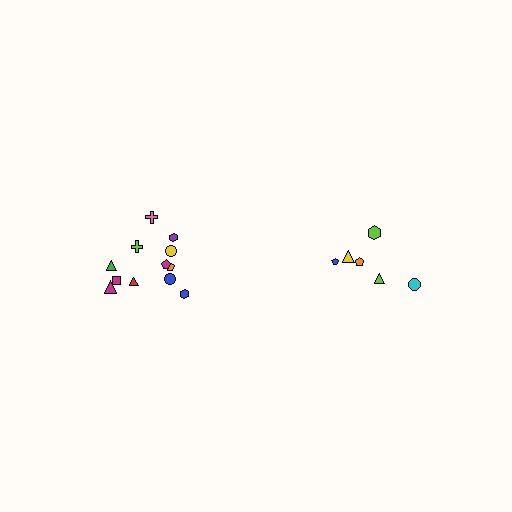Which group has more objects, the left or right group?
The left group.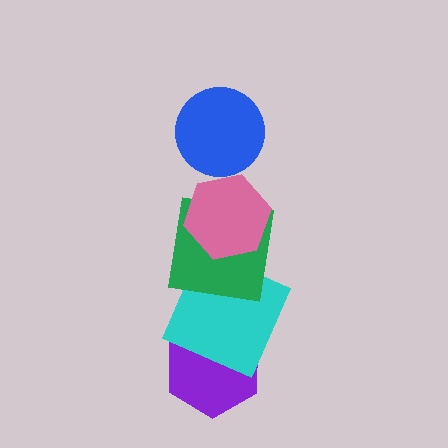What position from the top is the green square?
The green square is 3rd from the top.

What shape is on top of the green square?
The pink hexagon is on top of the green square.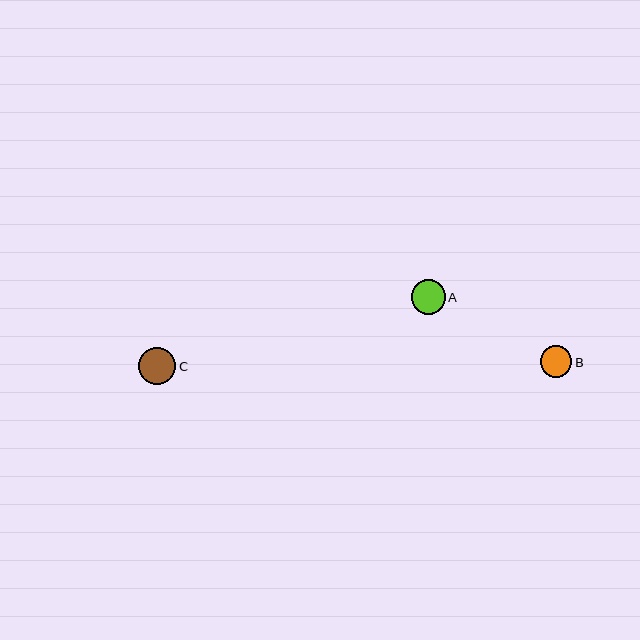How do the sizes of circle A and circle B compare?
Circle A and circle B are approximately the same size.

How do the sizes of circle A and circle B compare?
Circle A and circle B are approximately the same size.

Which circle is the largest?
Circle C is the largest with a size of approximately 37 pixels.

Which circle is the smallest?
Circle B is the smallest with a size of approximately 32 pixels.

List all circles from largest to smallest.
From largest to smallest: C, A, B.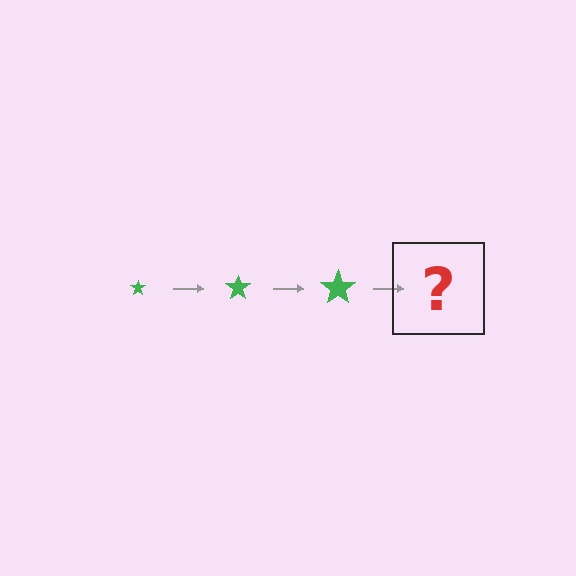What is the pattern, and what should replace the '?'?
The pattern is that the star gets progressively larger each step. The '?' should be a green star, larger than the previous one.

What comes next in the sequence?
The next element should be a green star, larger than the previous one.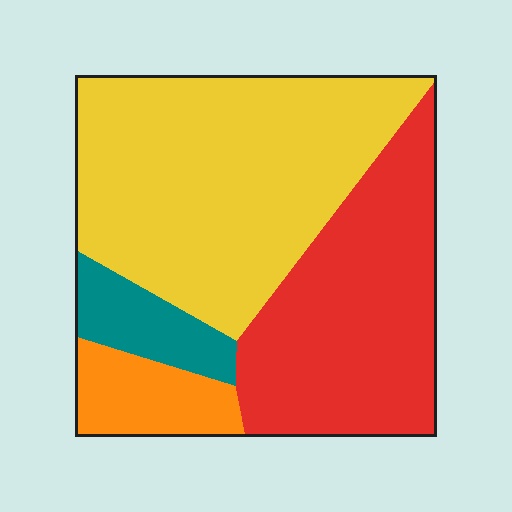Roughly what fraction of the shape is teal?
Teal takes up about one tenth (1/10) of the shape.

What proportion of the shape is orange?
Orange takes up less than a sixth of the shape.